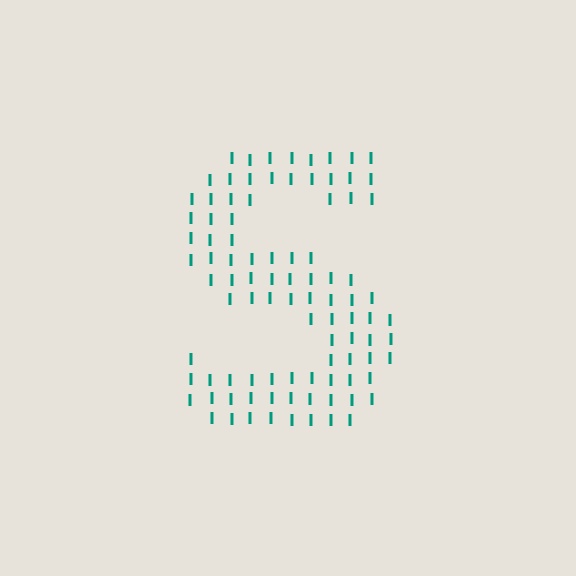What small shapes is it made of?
It is made of small letter I's.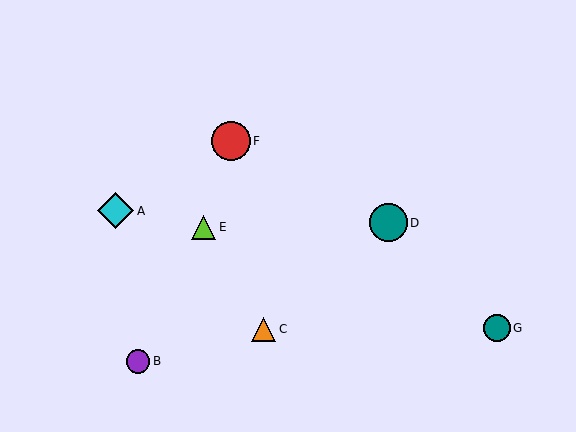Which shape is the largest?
The red circle (labeled F) is the largest.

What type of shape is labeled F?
Shape F is a red circle.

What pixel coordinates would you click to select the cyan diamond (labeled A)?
Click at (116, 211) to select the cyan diamond A.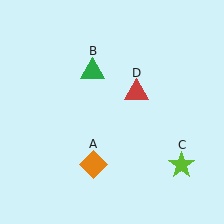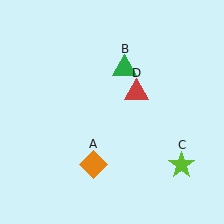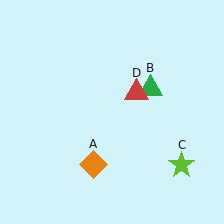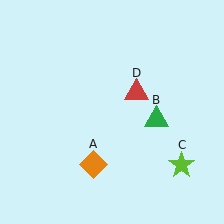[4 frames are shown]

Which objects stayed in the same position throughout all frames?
Orange diamond (object A) and lime star (object C) and red triangle (object D) remained stationary.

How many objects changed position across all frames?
1 object changed position: green triangle (object B).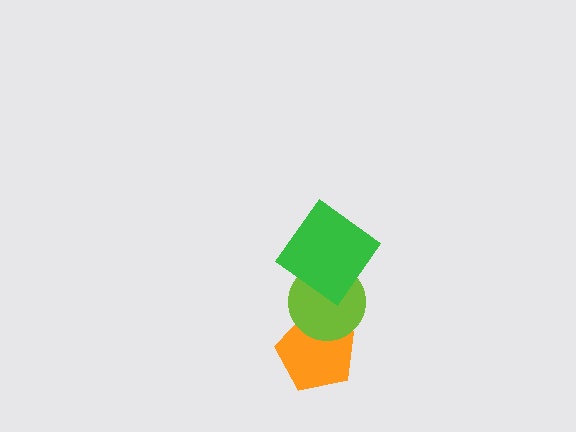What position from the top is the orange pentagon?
The orange pentagon is 3rd from the top.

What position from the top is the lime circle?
The lime circle is 2nd from the top.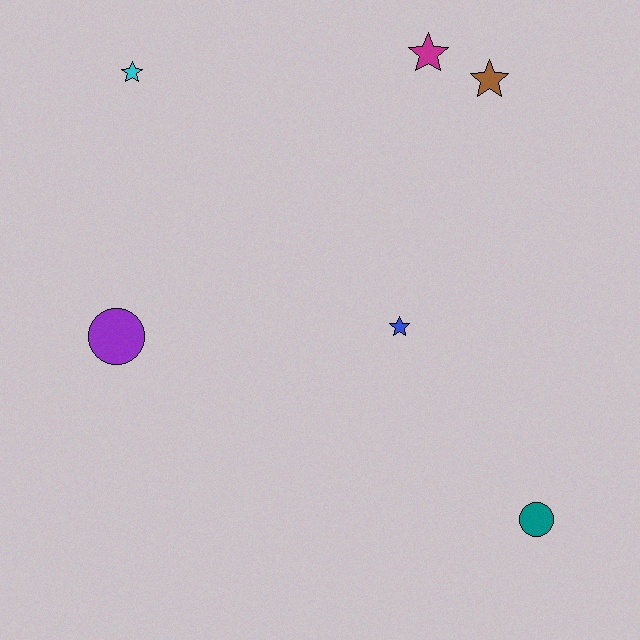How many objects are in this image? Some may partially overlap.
There are 6 objects.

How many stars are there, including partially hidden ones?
There are 4 stars.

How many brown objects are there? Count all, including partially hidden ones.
There is 1 brown object.